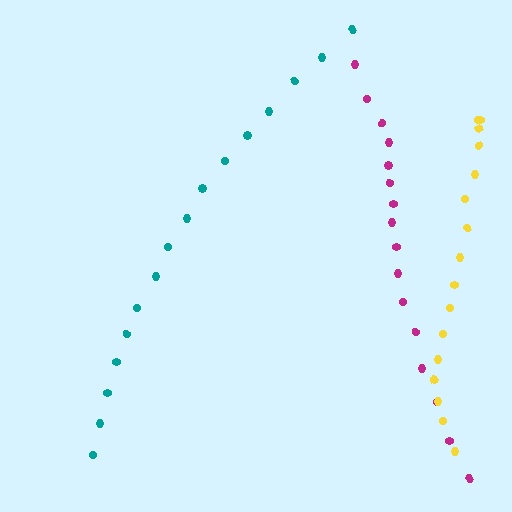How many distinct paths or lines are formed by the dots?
There are 3 distinct paths.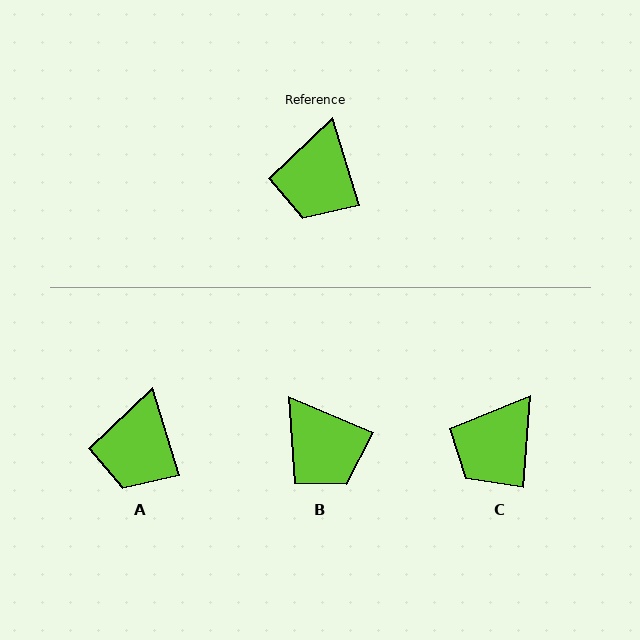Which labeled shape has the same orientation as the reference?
A.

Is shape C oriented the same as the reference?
No, it is off by about 22 degrees.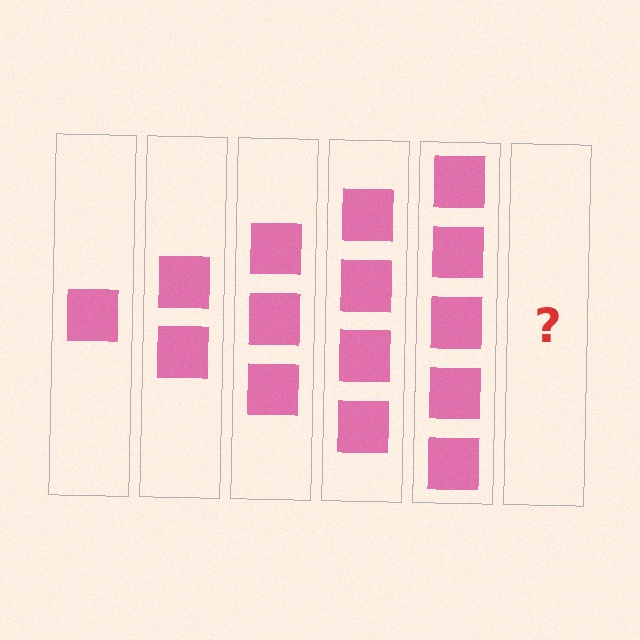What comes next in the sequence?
The next element should be 6 squares.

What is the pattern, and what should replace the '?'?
The pattern is that each step adds one more square. The '?' should be 6 squares.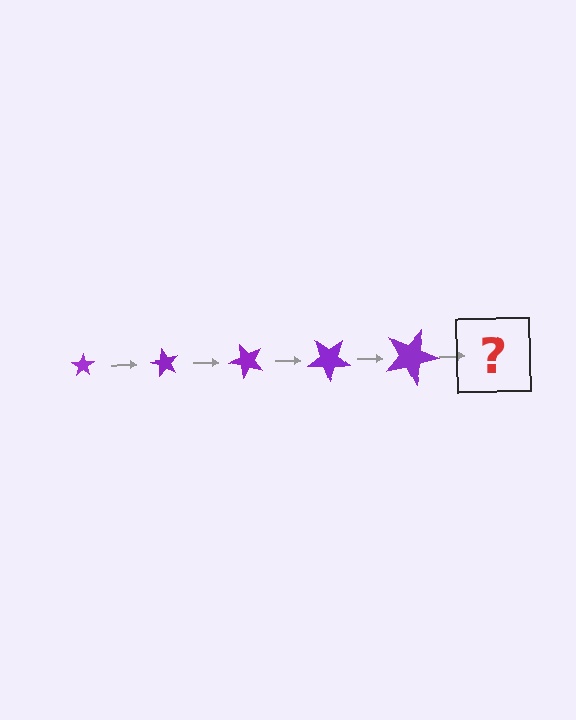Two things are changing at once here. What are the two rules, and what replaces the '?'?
The two rules are that the star grows larger each step and it rotates 60 degrees each step. The '?' should be a star, larger than the previous one and rotated 300 degrees from the start.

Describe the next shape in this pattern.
It should be a star, larger than the previous one and rotated 300 degrees from the start.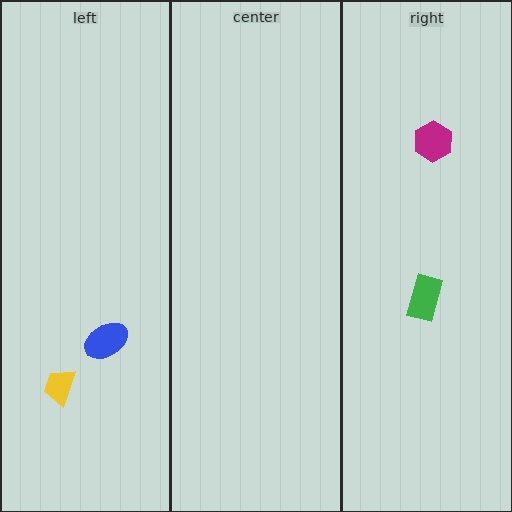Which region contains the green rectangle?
The right region.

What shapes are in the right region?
The magenta hexagon, the green rectangle.